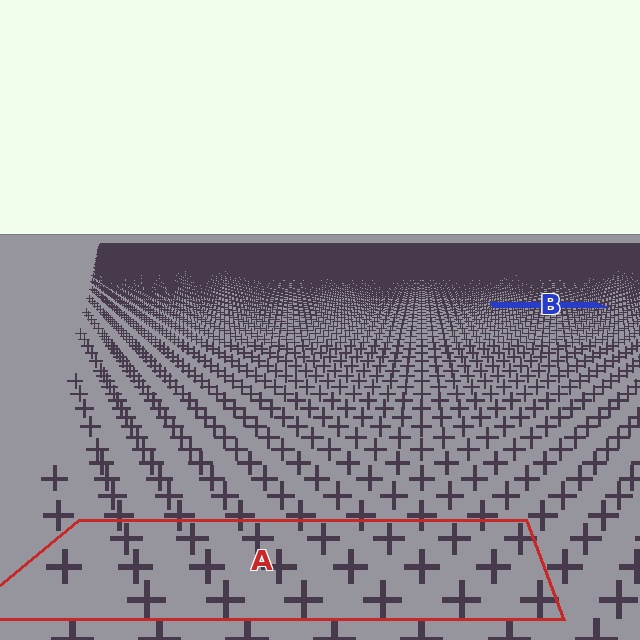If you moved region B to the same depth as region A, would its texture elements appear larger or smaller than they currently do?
They would appear larger. At a closer depth, the same texture elements are projected at a bigger on-screen size.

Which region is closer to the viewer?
Region A is closer. The texture elements there are larger and more spread out.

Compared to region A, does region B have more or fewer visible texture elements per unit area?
Region B has more texture elements per unit area — they are packed more densely because it is farther away.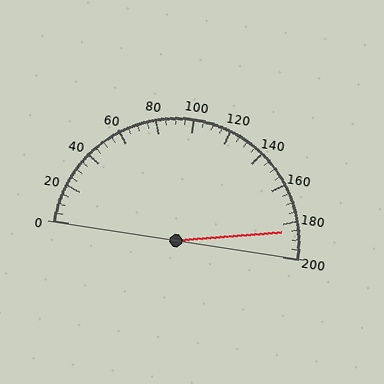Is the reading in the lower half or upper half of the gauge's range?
The reading is in the upper half of the range (0 to 200).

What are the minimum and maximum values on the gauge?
The gauge ranges from 0 to 200.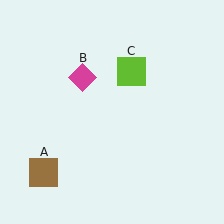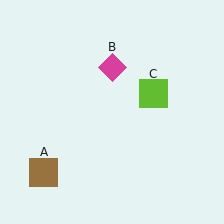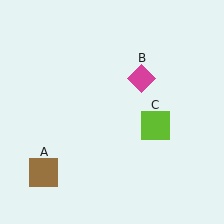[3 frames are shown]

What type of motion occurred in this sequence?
The magenta diamond (object B), lime square (object C) rotated clockwise around the center of the scene.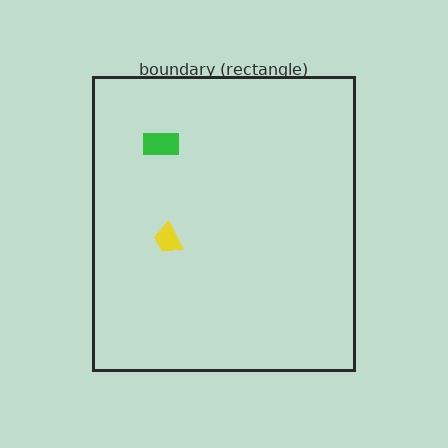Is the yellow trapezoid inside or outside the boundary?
Inside.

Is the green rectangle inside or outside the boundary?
Inside.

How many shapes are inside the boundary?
2 inside, 0 outside.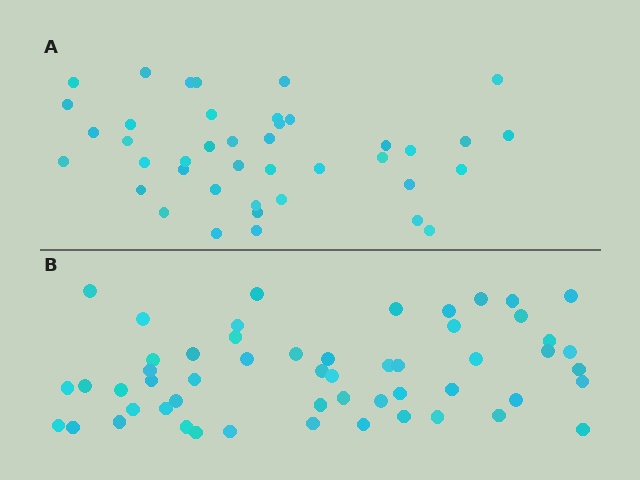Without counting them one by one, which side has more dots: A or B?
Region B (the bottom region) has more dots.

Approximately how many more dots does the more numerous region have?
Region B has approximately 15 more dots than region A.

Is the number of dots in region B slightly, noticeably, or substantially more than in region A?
Region B has noticeably more, but not dramatically so. The ratio is roughly 1.3 to 1.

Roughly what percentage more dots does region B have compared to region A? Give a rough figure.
About 30% more.